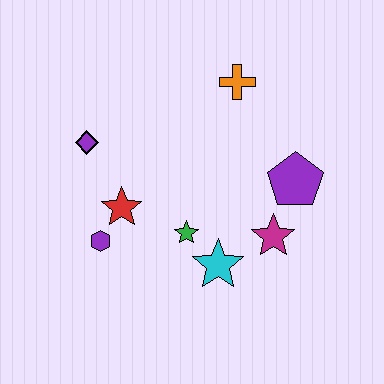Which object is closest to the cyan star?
The green star is closest to the cyan star.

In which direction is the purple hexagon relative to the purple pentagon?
The purple hexagon is to the left of the purple pentagon.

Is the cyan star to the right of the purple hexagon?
Yes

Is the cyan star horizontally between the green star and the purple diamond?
No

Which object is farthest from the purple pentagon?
The purple diamond is farthest from the purple pentagon.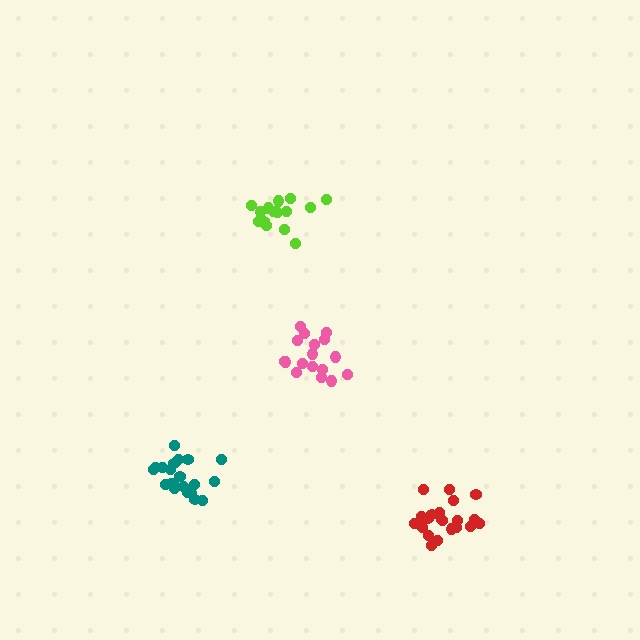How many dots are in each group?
Group 1: 21 dots, Group 2: 16 dots, Group 3: 17 dots, Group 4: 21 dots (75 total).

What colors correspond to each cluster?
The clusters are colored: teal, lime, pink, red.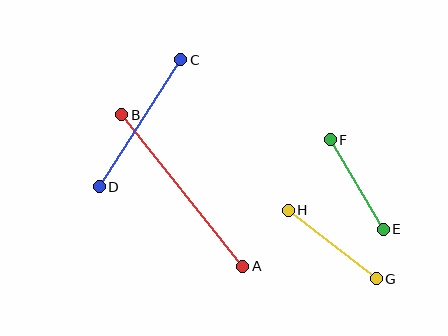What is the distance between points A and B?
The distance is approximately 194 pixels.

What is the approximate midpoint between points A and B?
The midpoint is at approximately (182, 190) pixels.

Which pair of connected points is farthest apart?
Points A and B are farthest apart.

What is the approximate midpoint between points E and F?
The midpoint is at approximately (357, 185) pixels.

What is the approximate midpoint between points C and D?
The midpoint is at approximately (140, 123) pixels.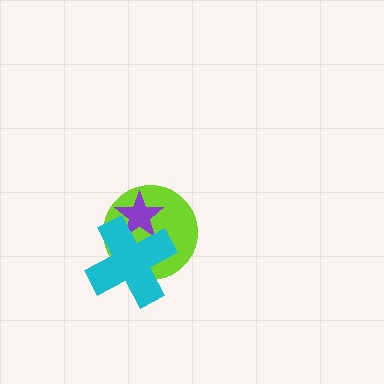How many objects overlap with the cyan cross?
2 objects overlap with the cyan cross.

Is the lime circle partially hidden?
Yes, it is partially covered by another shape.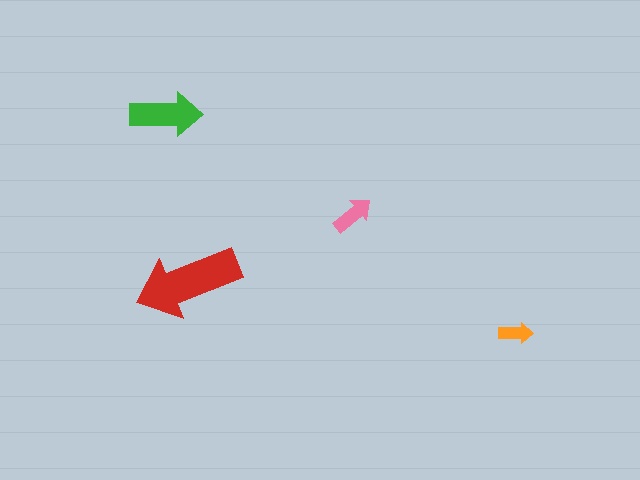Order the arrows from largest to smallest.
the red one, the green one, the pink one, the orange one.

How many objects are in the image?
There are 4 objects in the image.